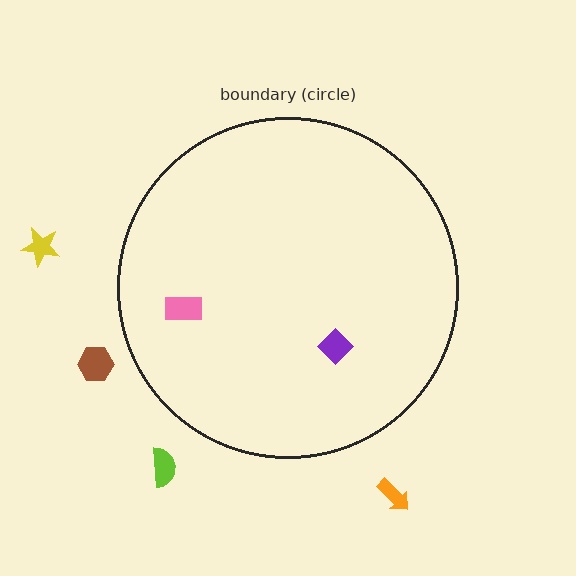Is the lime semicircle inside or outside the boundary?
Outside.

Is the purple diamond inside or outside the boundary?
Inside.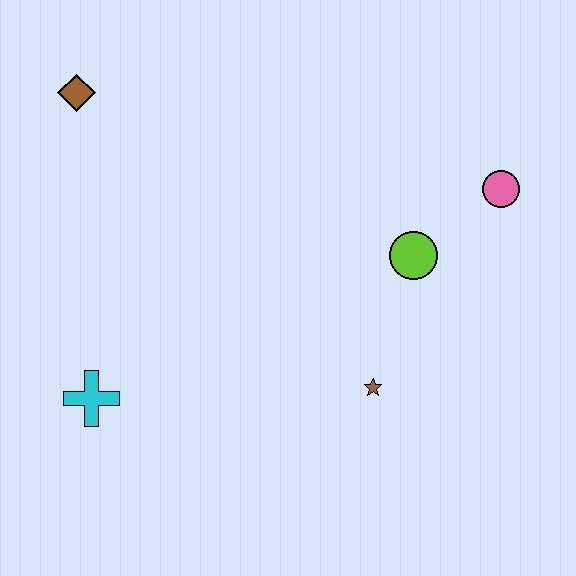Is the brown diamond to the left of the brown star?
Yes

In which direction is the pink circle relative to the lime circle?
The pink circle is to the right of the lime circle.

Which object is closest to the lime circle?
The pink circle is closest to the lime circle.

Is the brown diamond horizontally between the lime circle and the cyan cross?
No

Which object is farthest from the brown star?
The brown diamond is farthest from the brown star.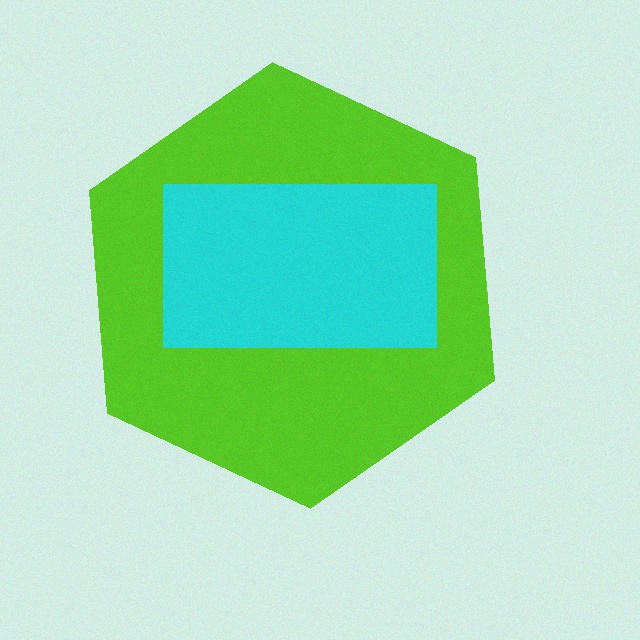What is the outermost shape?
The lime hexagon.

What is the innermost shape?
The cyan rectangle.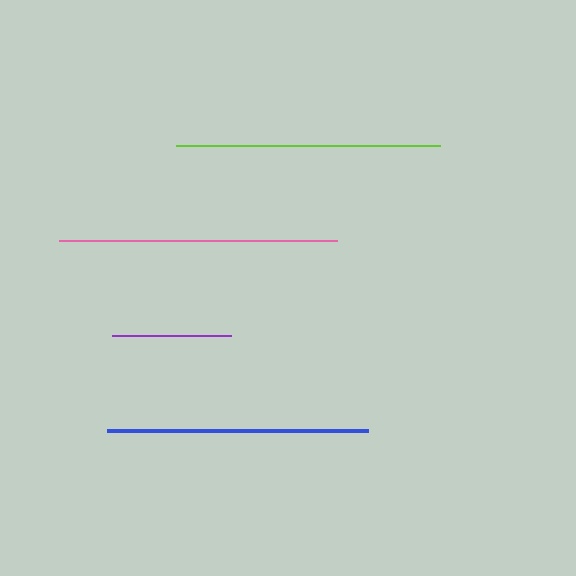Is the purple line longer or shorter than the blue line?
The blue line is longer than the purple line.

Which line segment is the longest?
The pink line is the longest at approximately 277 pixels.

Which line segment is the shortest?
The purple line is the shortest at approximately 118 pixels.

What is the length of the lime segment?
The lime segment is approximately 264 pixels long.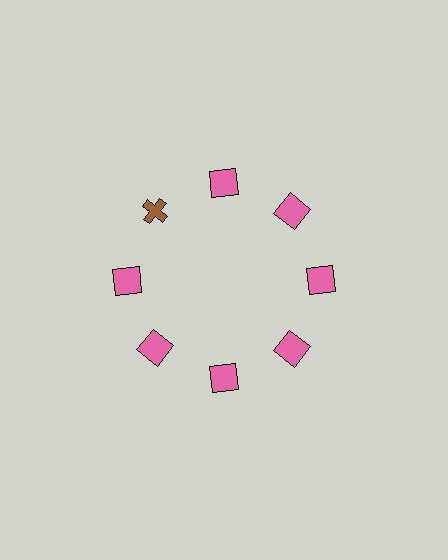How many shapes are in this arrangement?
There are 8 shapes arranged in a ring pattern.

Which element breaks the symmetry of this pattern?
The brown cross at roughly the 10 o'clock position breaks the symmetry. All other shapes are pink squares.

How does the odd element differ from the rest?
It differs in both color (brown instead of pink) and shape (cross instead of square).